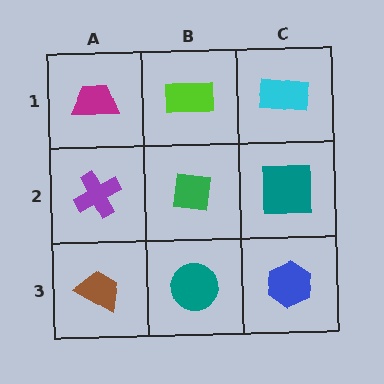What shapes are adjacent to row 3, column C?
A teal square (row 2, column C), a teal circle (row 3, column B).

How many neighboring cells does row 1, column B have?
3.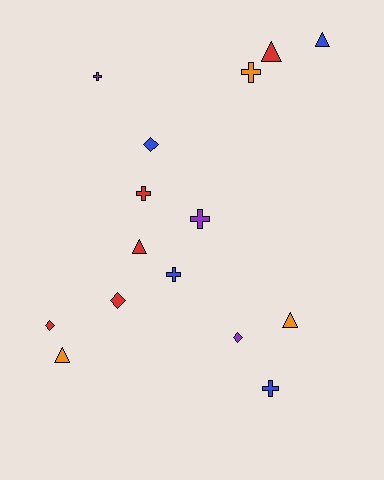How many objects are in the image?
There are 15 objects.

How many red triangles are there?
There are 2 red triangles.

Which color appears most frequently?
Red, with 5 objects.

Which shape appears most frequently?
Cross, with 6 objects.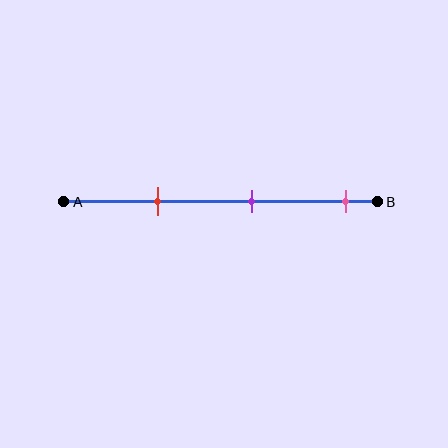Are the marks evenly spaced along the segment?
Yes, the marks are approximately evenly spaced.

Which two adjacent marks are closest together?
The red and purple marks are the closest adjacent pair.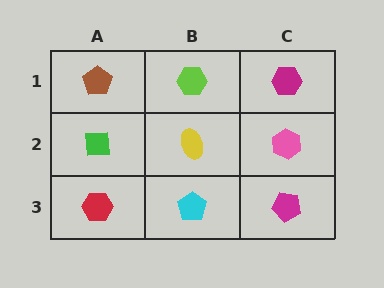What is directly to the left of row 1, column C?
A lime hexagon.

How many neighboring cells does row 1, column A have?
2.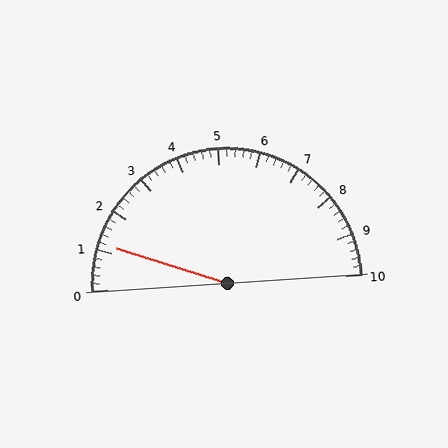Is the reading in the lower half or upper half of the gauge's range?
The reading is in the lower half of the range (0 to 10).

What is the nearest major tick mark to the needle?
The nearest major tick mark is 1.